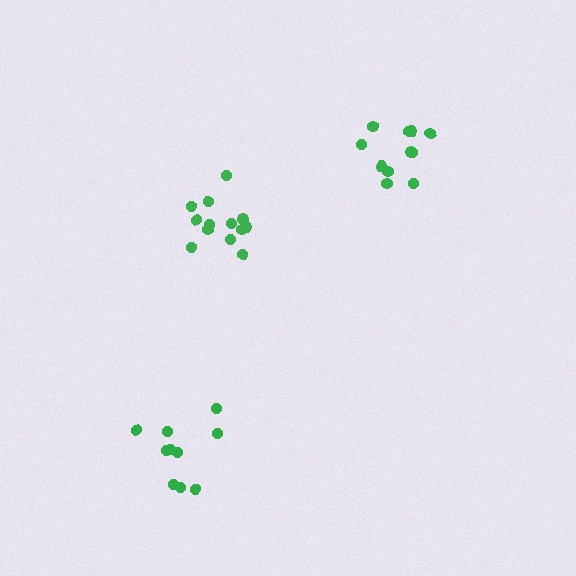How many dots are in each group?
Group 1: 11 dots, Group 2: 10 dots, Group 3: 13 dots (34 total).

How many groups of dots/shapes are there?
There are 3 groups.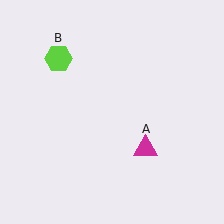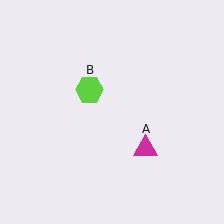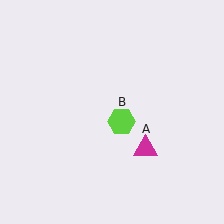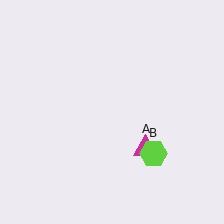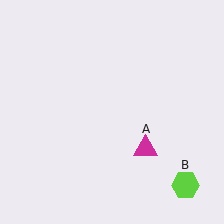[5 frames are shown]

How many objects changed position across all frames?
1 object changed position: lime hexagon (object B).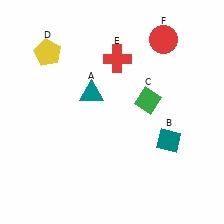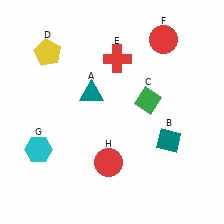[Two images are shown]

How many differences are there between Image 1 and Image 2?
There are 2 differences between the two images.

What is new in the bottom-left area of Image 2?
A red circle (H) was added in the bottom-left area of Image 2.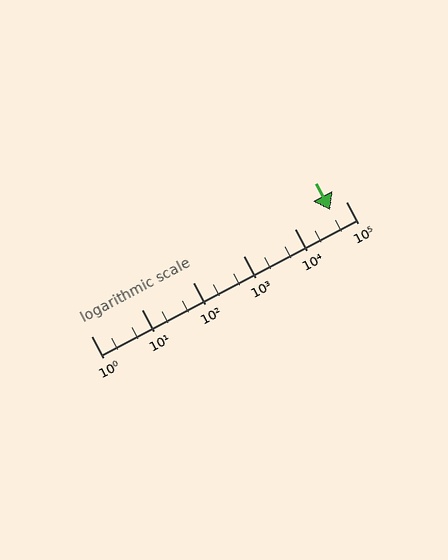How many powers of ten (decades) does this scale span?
The scale spans 5 decades, from 1 to 100000.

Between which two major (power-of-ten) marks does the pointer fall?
The pointer is between 10000 and 100000.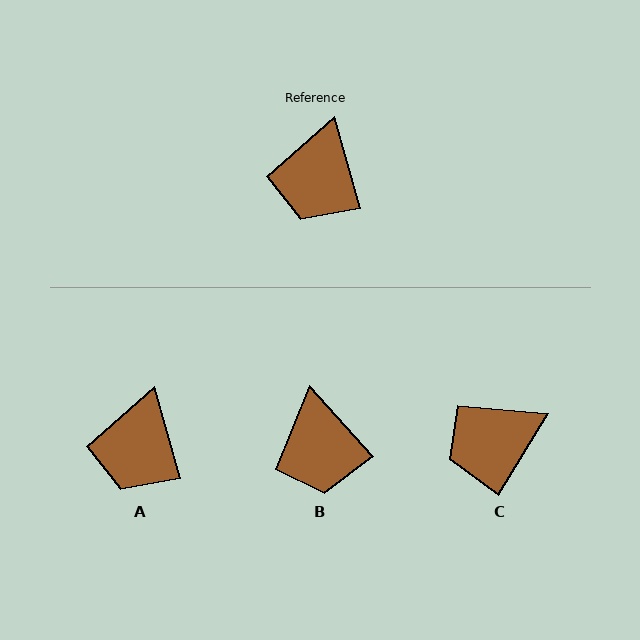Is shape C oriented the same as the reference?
No, it is off by about 47 degrees.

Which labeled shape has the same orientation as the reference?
A.